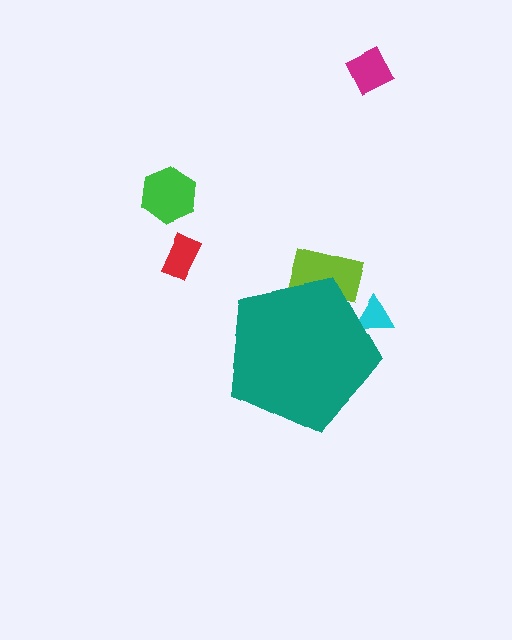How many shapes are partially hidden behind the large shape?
2 shapes are partially hidden.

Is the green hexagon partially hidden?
No, the green hexagon is fully visible.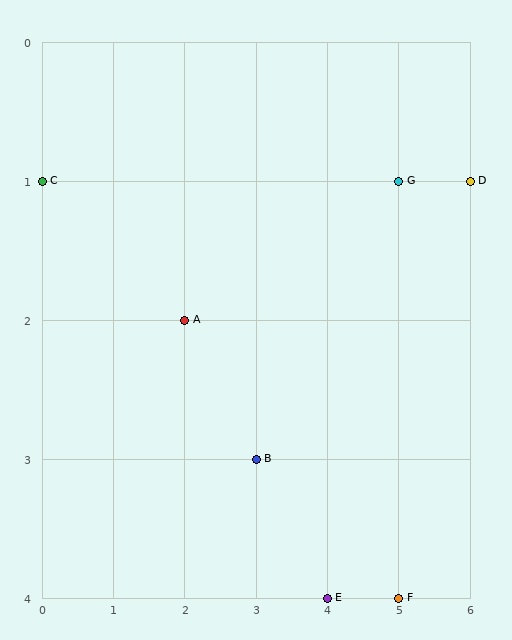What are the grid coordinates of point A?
Point A is at grid coordinates (2, 2).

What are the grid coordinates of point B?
Point B is at grid coordinates (3, 3).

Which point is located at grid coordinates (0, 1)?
Point C is at (0, 1).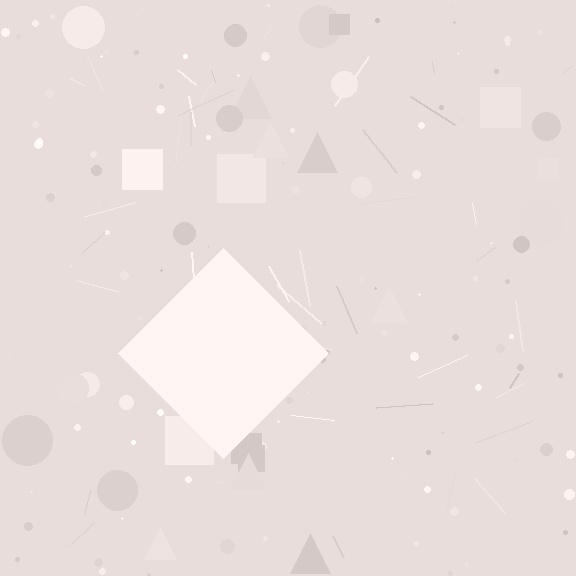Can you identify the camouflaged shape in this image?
The camouflaged shape is a diamond.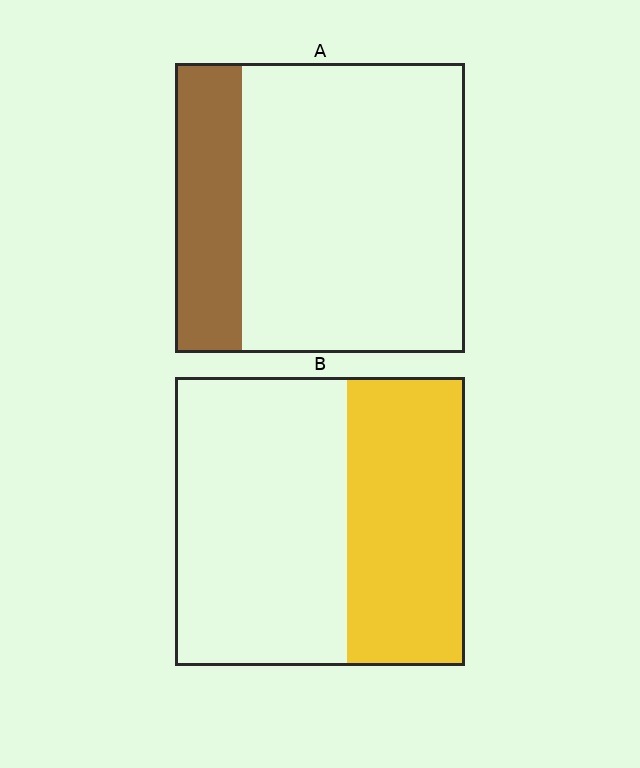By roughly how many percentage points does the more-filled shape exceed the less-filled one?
By roughly 20 percentage points (B over A).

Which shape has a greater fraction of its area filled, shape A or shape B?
Shape B.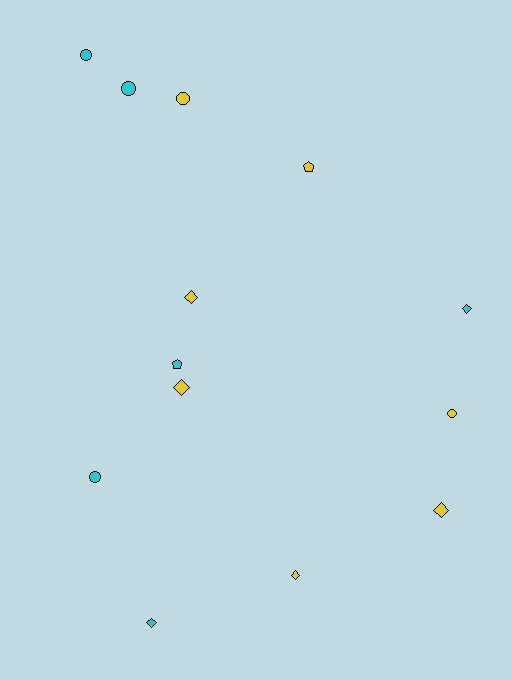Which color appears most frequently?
Yellow, with 7 objects.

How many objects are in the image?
There are 13 objects.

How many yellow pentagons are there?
There is 1 yellow pentagon.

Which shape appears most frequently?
Diamond, with 6 objects.